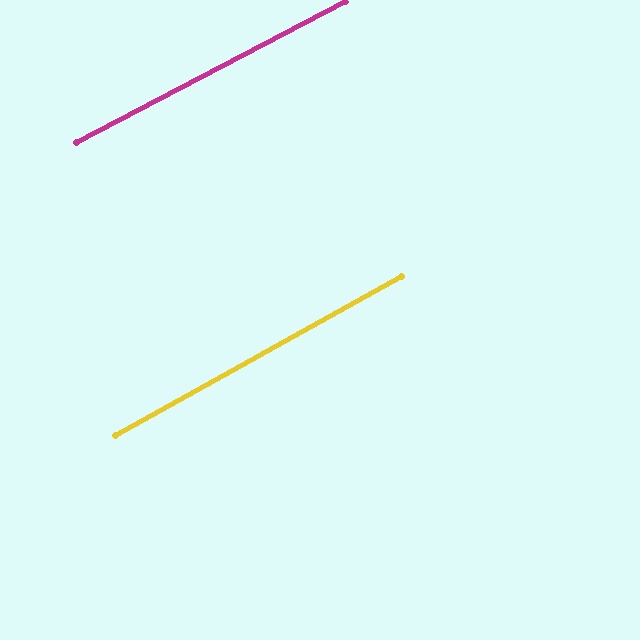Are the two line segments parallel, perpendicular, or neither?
Parallel — their directions differ by only 1.4°.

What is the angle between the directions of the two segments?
Approximately 1 degree.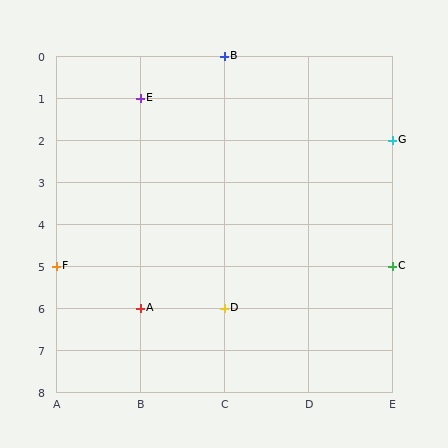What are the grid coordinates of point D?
Point D is at grid coordinates (C, 6).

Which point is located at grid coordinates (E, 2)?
Point G is at (E, 2).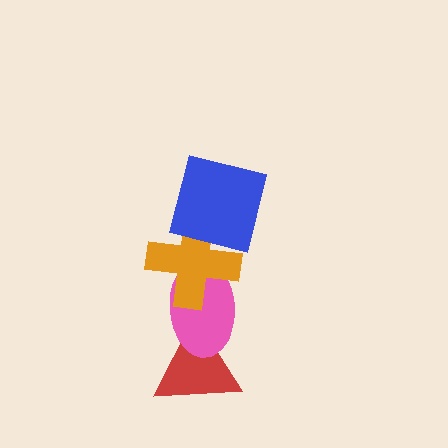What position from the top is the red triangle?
The red triangle is 4th from the top.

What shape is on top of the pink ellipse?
The orange cross is on top of the pink ellipse.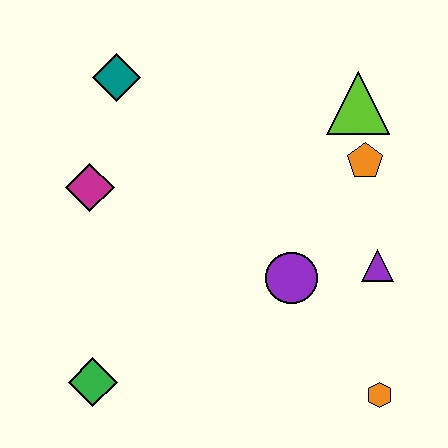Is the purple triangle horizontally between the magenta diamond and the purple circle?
No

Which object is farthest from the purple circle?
The teal diamond is farthest from the purple circle.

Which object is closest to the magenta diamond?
The teal diamond is closest to the magenta diamond.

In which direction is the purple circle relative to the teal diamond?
The purple circle is below the teal diamond.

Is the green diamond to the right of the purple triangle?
No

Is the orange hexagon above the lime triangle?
No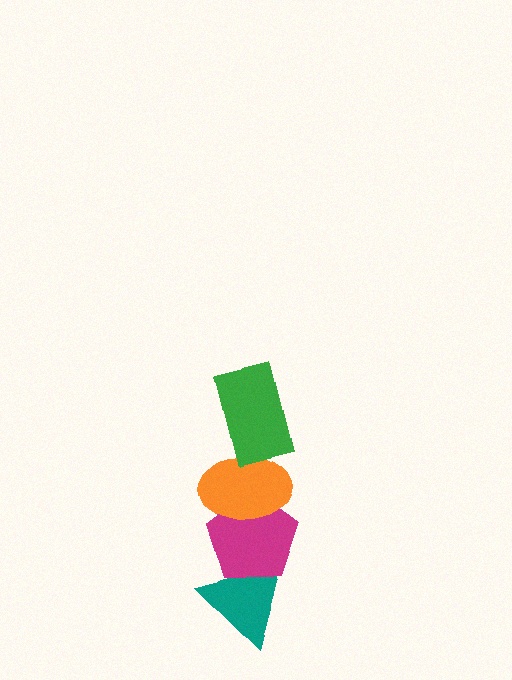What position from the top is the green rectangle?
The green rectangle is 1st from the top.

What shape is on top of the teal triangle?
The magenta pentagon is on top of the teal triangle.